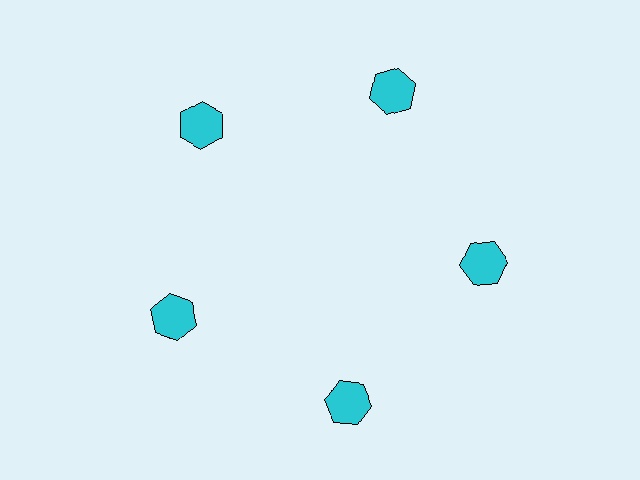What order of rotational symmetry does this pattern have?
This pattern has 5-fold rotational symmetry.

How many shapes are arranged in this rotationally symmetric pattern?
There are 5 shapes, arranged in 5 groups of 1.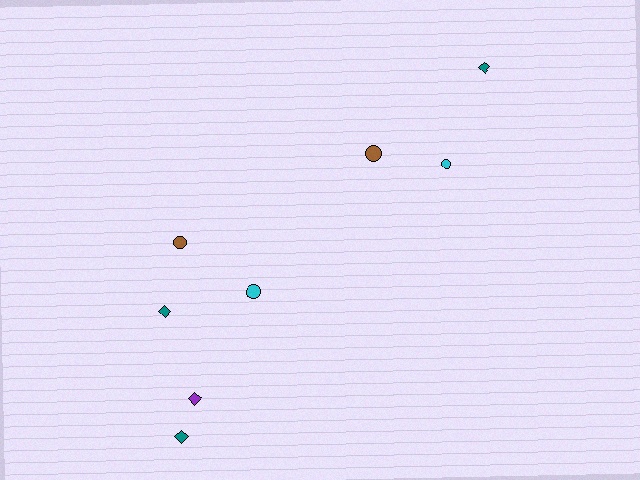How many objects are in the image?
There are 8 objects.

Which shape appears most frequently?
Diamond, with 4 objects.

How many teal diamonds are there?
There are 3 teal diamonds.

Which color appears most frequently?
Teal, with 3 objects.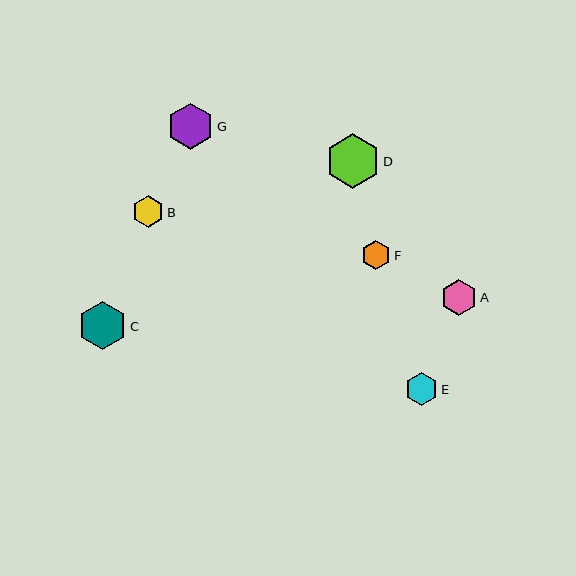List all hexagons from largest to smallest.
From largest to smallest: D, C, G, A, E, B, F.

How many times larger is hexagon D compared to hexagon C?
Hexagon D is approximately 1.1 times the size of hexagon C.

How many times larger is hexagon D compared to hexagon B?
Hexagon D is approximately 1.8 times the size of hexagon B.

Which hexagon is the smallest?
Hexagon F is the smallest with a size of approximately 29 pixels.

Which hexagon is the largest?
Hexagon D is the largest with a size of approximately 55 pixels.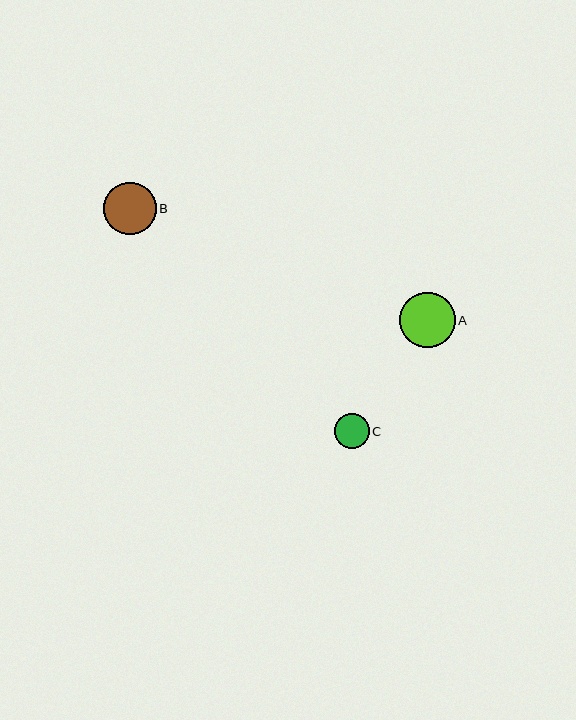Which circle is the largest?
Circle A is the largest with a size of approximately 55 pixels.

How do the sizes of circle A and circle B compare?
Circle A and circle B are approximately the same size.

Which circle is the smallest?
Circle C is the smallest with a size of approximately 34 pixels.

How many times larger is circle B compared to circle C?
Circle B is approximately 1.5 times the size of circle C.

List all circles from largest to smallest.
From largest to smallest: A, B, C.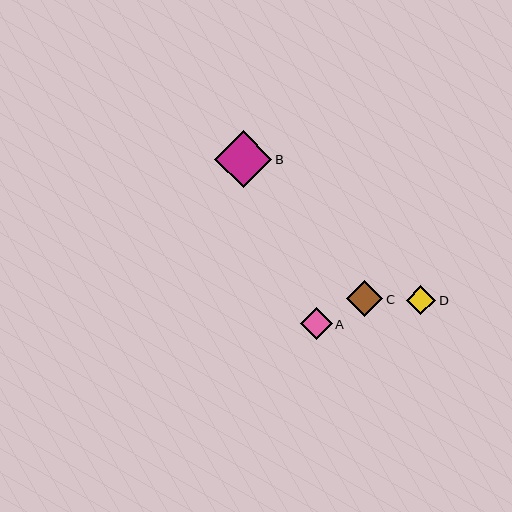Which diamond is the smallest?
Diamond D is the smallest with a size of approximately 29 pixels.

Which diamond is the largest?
Diamond B is the largest with a size of approximately 57 pixels.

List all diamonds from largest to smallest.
From largest to smallest: B, C, A, D.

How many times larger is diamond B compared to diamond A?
Diamond B is approximately 1.8 times the size of diamond A.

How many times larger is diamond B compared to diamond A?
Diamond B is approximately 1.8 times the size of diamond A.